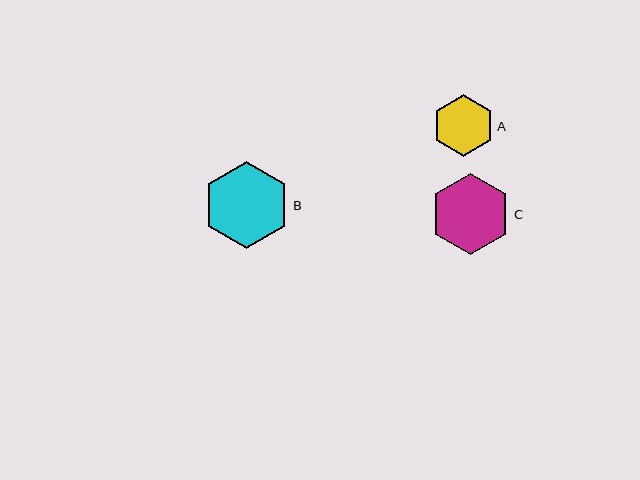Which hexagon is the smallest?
Hexagon A is the smallest with a size of approximately 62 pixels.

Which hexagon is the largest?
Hexagon B is the largest with a size of approximately 88 pixels.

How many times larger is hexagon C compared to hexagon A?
Hexagon C is approximately 1.3 times the size of hexagon A.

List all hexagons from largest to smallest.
From largest to smallest: B, C, A.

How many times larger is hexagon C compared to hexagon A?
Hexagon C is approximately 1.3 times the size of hexagon A.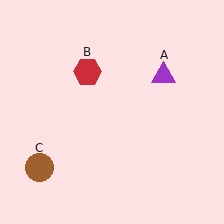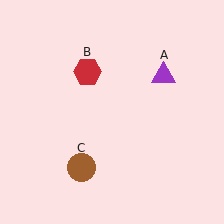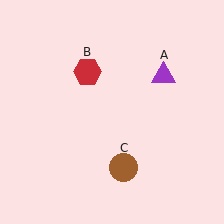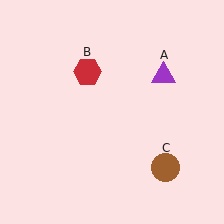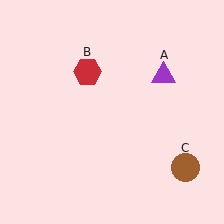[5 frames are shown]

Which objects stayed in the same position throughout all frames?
Purple triangle (object A) and red hexagon (object B) remained stationary.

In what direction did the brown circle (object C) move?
The brown circle (object C) moved right.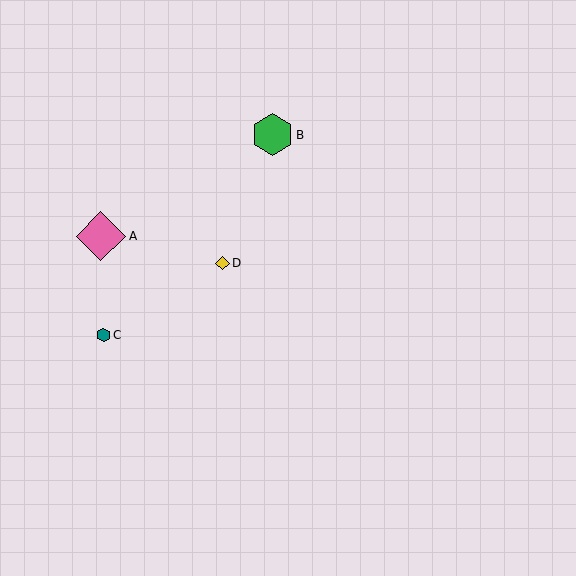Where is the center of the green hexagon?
The center of the green hexagon is at (272, 135).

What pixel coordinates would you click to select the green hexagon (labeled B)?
Click at (272, 135) to select the green hexagon B.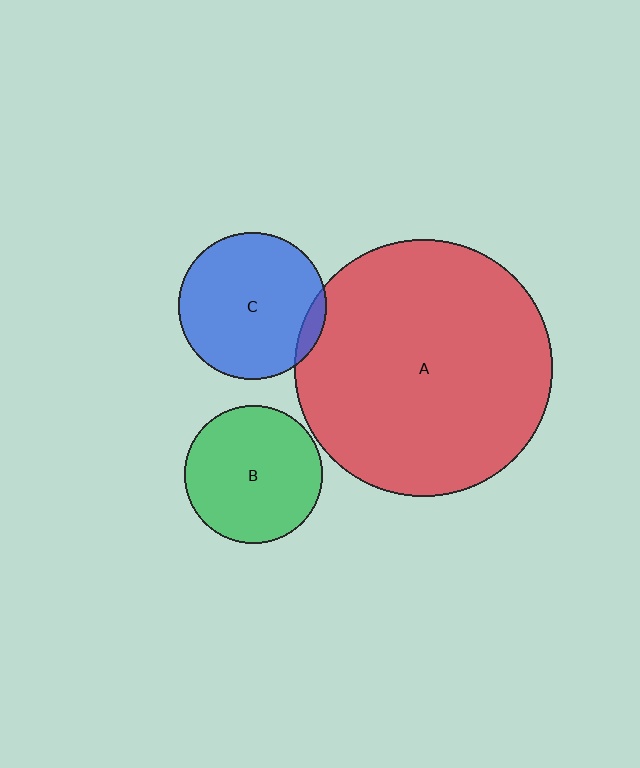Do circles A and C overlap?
Yes.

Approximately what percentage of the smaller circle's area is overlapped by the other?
Approximately 5%.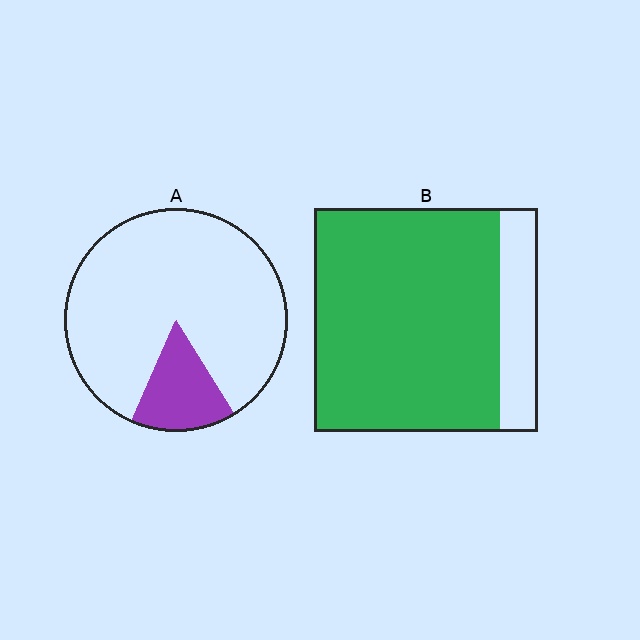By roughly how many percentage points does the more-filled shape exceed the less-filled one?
By roughly 65 percentage points (B over A).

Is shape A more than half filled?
No.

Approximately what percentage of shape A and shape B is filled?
A is approximately 15% and B is approximately 85%.